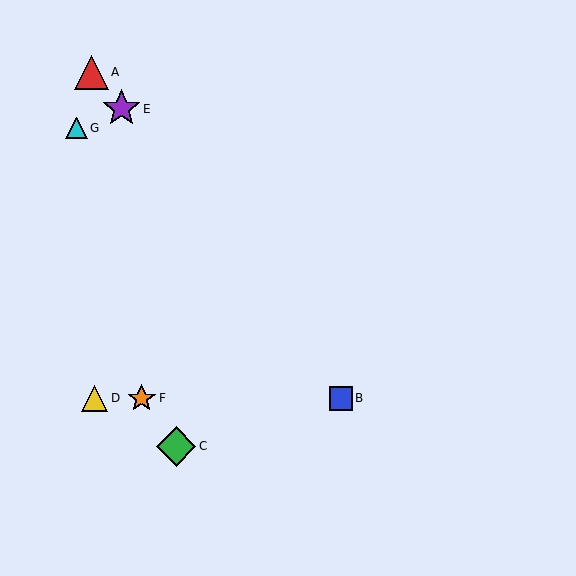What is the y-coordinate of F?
Object F is at y≈398.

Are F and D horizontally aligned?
Yes, both are at y≈398.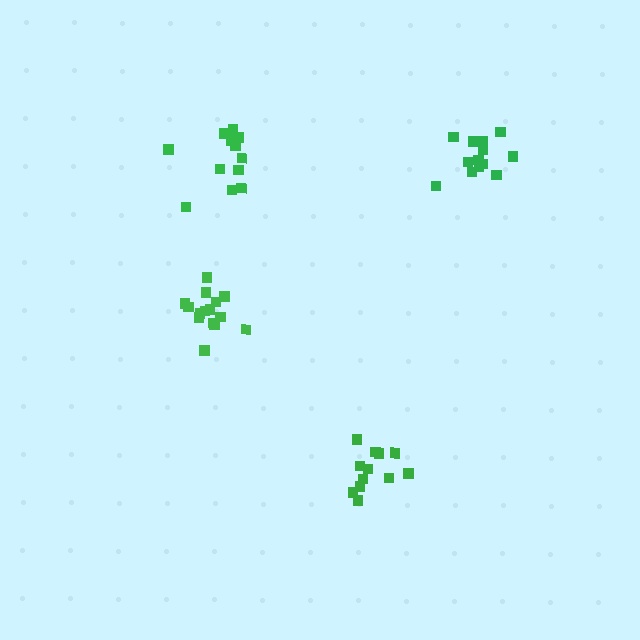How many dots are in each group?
Group 1: 13 dots, Group 2: 15 dots, Group 3: 12 dots, Group 4: 13 dots (53 total).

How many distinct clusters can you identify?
There are 4 distinct clusters.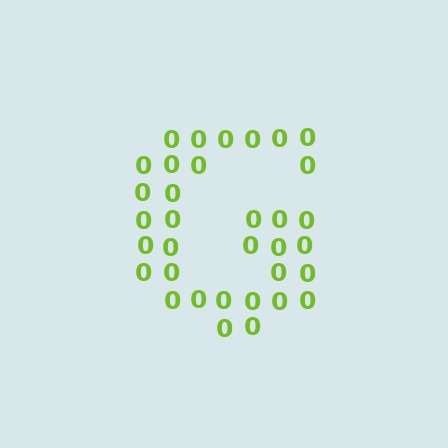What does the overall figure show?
The overall figure shows the letter G.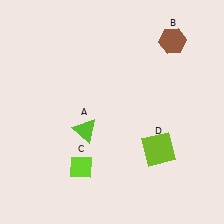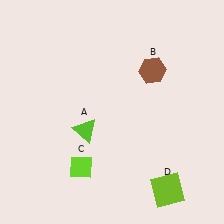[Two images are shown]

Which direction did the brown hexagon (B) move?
The brown hexagon (B) moved down.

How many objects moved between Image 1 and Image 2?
2 objects moved between the two images.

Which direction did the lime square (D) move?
The lime square (D) moved down.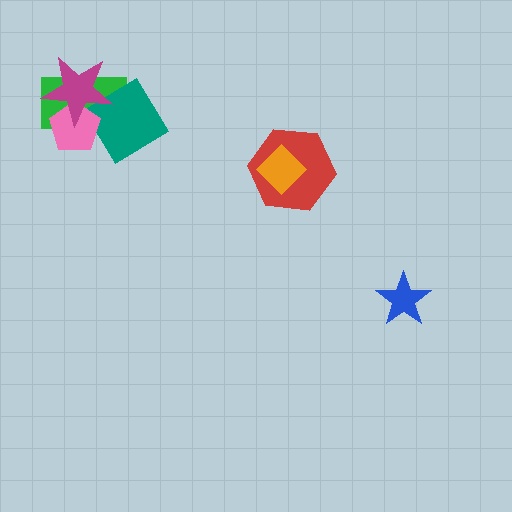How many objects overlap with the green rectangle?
3 objects overlap with the green rectangle.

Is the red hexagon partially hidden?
Yes, it is partially covered by another shape.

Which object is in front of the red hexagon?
The orange diamond is in front of the red hexagon.